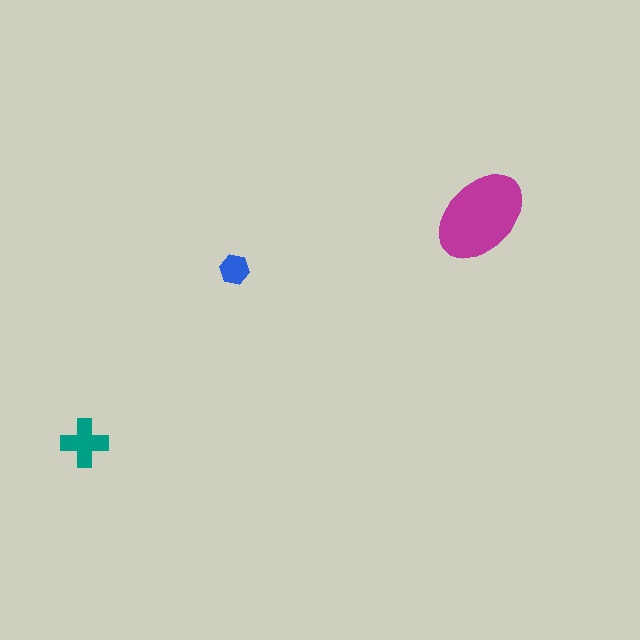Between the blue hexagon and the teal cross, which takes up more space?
The teal cross.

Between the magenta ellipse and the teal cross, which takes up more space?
The magenta ellipse.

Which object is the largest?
The magenta ellipse.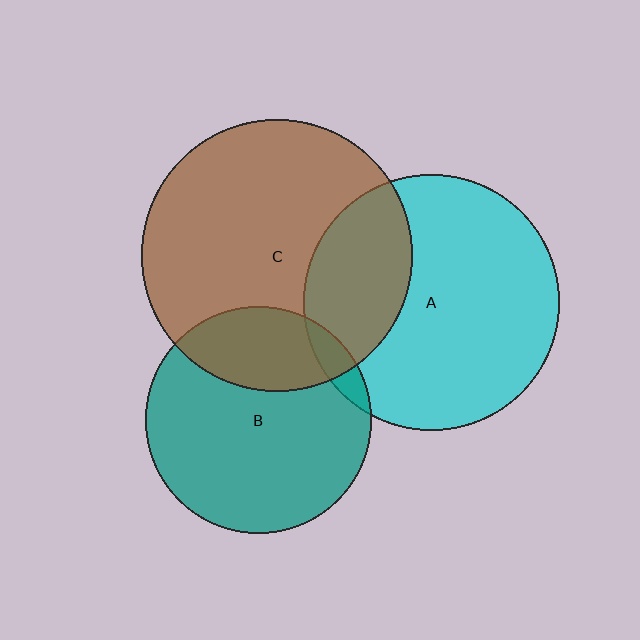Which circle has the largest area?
Circle C (brown).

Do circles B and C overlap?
Yes.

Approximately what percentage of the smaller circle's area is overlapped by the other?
Approximately 25%.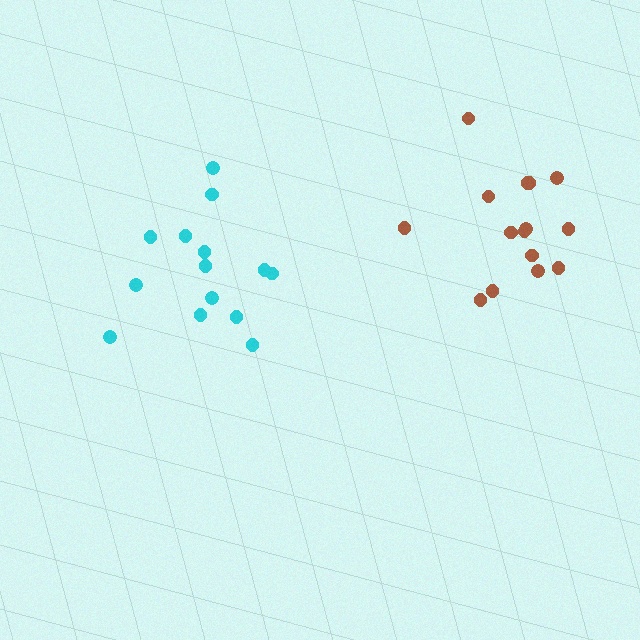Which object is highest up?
The brown cluster is topmost.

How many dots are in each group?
Group 1: 14 dots, Group 2: 15 dots (29 total).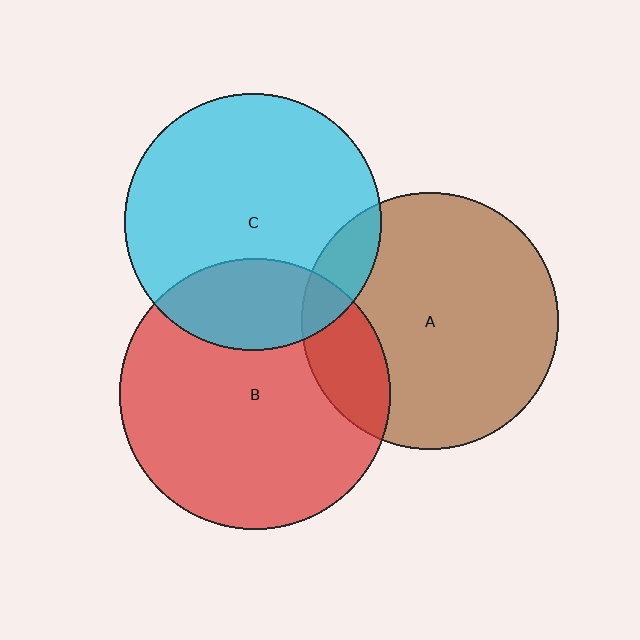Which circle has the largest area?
Circle B (red).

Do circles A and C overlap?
Yes.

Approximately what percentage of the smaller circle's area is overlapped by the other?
Approximately 10%.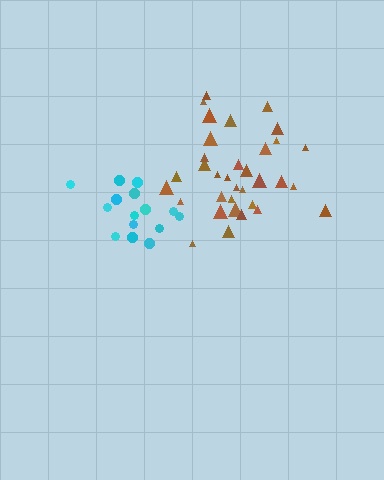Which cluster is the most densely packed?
Cyan.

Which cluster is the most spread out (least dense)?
Brown.